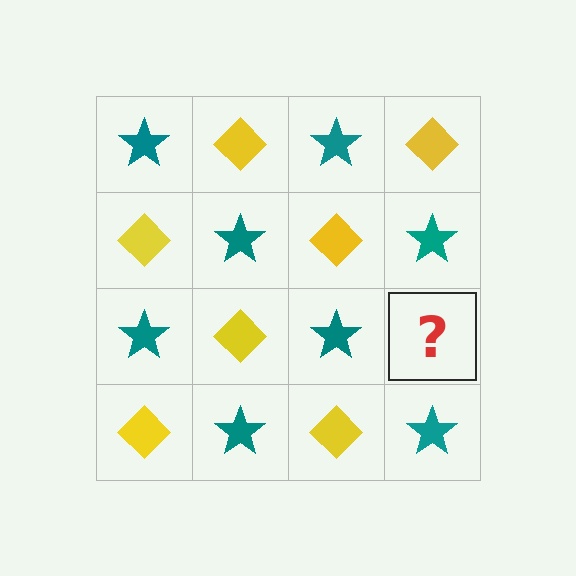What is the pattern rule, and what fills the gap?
The rule is that it alternates teal star and yellow diamond in a checkerboard pattern. The gap should be filled with a yellow diamond.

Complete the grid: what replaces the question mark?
The question mark should be replaced with a yellow diamond.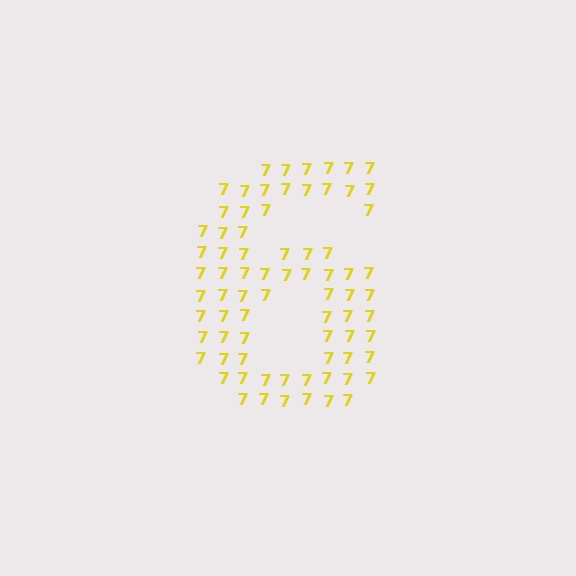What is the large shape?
The large shape is the digit 6.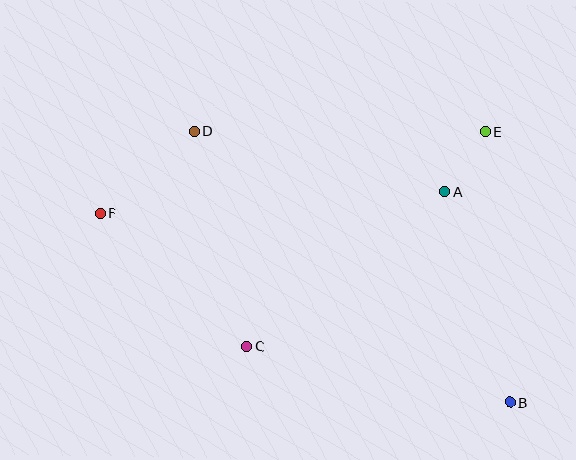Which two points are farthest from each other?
Points B and F are farthest from each other.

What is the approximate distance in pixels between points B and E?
The distance between B and E is approximately 272 pixels.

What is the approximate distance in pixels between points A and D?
The distance between A and D is approximately 258 pixels.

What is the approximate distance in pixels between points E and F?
The distance between E and F is approximately 393 pixels.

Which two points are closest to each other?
Points A and E are closest to each other.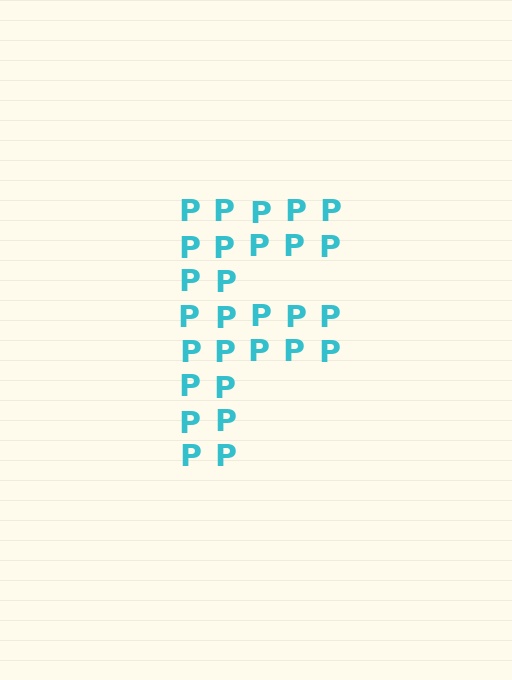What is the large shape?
The large shape is the letter F.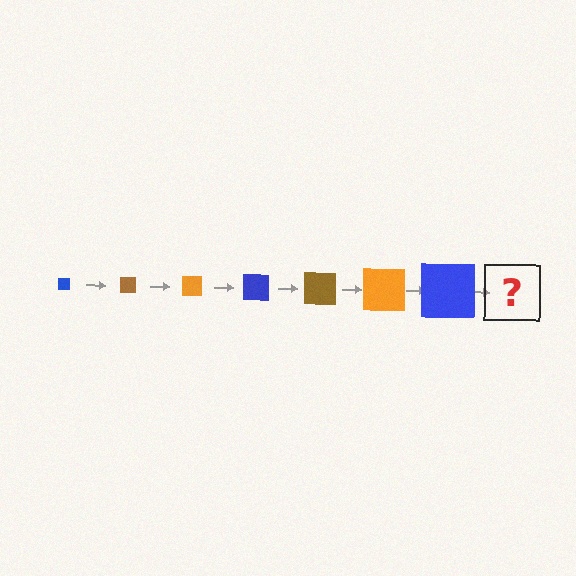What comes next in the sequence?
The next element should be a brown square, larger than the previous one.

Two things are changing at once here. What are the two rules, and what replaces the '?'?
The two rules are that the square grows larger each step and the color cycles through blue, brown, and orange. The '?' should be a brown square, larger than the previous one.